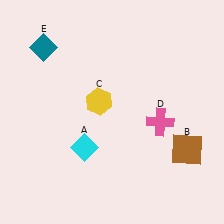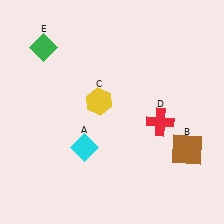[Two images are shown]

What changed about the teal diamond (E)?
In Image 1, E is teal. In Image 2, it changed to green.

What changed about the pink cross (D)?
In Image 1, D is pink. In Image 2, it changed to red.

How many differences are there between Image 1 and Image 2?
There are 2 differences between the two images.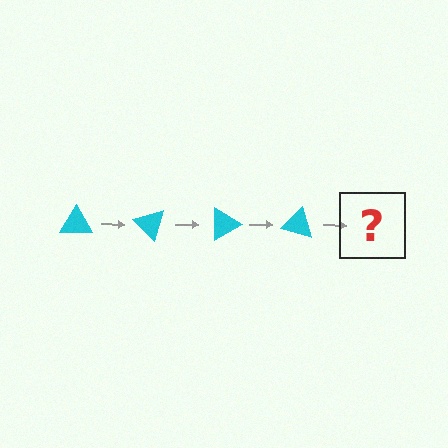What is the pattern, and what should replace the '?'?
The pattern is that the triangle rotates 45 degrees each step. The '?' should be a cyan triangle rotated 180 degrees.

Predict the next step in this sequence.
The next step is a cyan triangle rotated 180 degrees.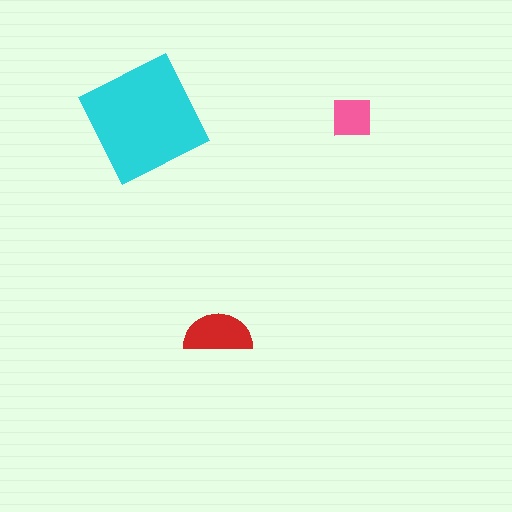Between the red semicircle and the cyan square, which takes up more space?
The cyan square.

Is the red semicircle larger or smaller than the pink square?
Larger.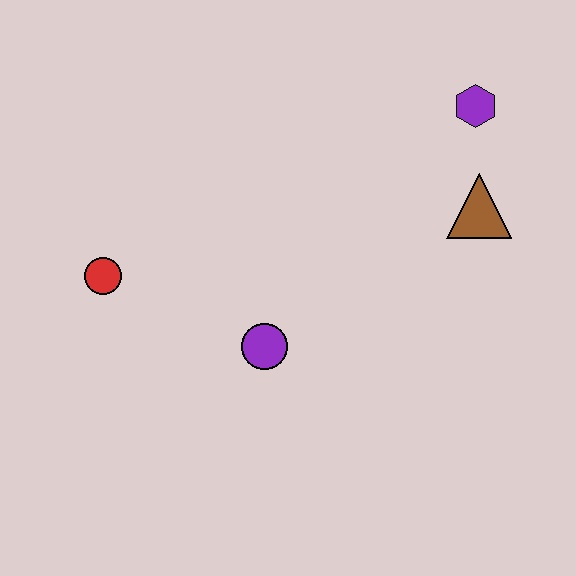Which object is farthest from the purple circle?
The purple hexagon is farthest from the purple circle.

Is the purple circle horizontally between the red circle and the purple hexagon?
Yes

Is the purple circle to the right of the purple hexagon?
No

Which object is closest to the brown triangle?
The purple hexagon is closest to the brown triangle.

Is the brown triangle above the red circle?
Yes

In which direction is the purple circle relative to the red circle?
The purple circle is to the right of the red circle.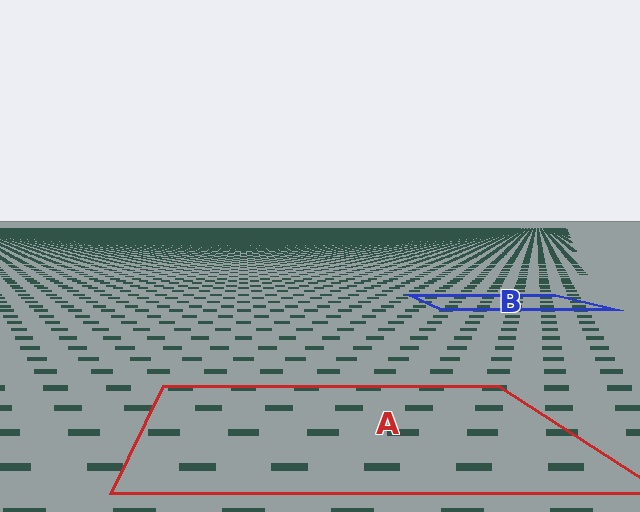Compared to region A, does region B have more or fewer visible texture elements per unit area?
Region B has more texture elements per unit area — they are packed more densely because it is farther away.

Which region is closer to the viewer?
Region A is closer. The texture elements there are larger and more spread out.